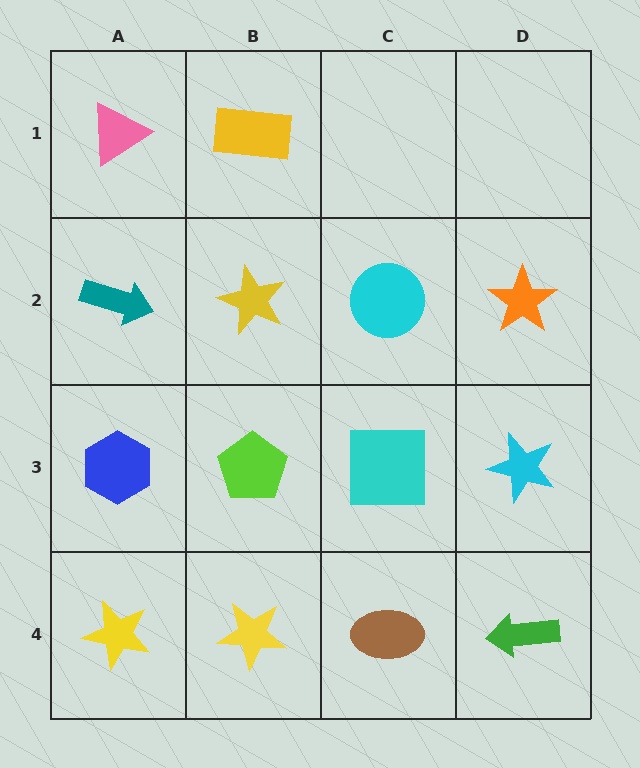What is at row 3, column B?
A lime pentagon.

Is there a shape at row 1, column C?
No, that cell is empty.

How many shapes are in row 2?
4 shapes.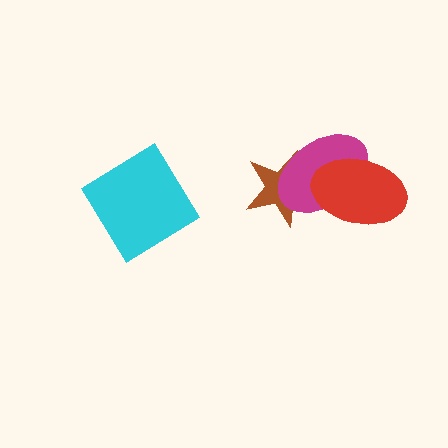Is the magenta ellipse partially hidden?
Yes, it is partially covered by another shape.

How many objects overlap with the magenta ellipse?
2 objects overlap with the magenta ellipse.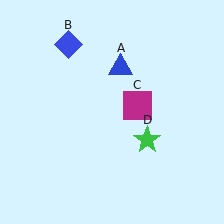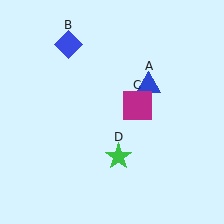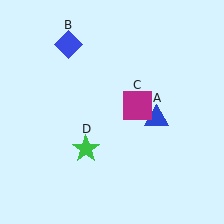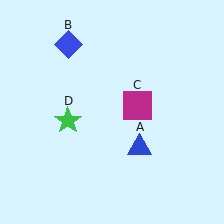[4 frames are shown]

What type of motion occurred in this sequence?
The blue triangle (object A), green star (object D) rotated clockwise around the center of the scene.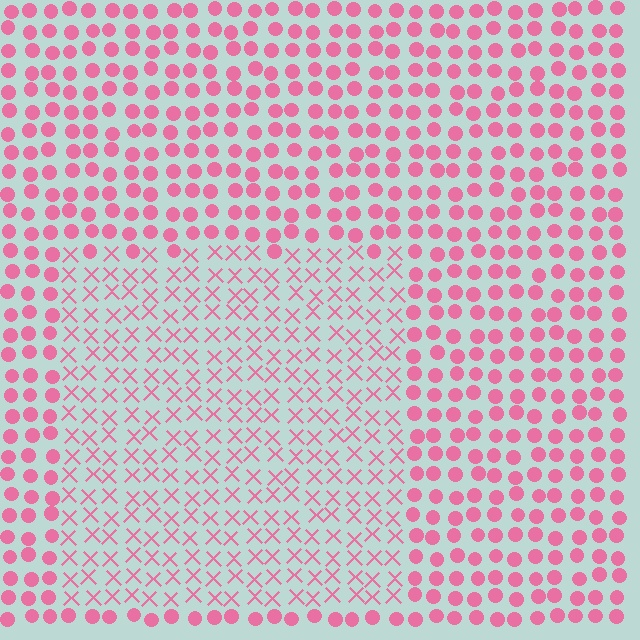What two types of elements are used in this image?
The image uses X marks inside the rectangle region and circles outside it.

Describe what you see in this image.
The image is filled with small pink elements arranged in a uniform grid. A rectangle-shaped region contains X marks, while the surrounding area contains circles. The boundary is defined purely by the change in element shape.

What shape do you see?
I see a rectangle.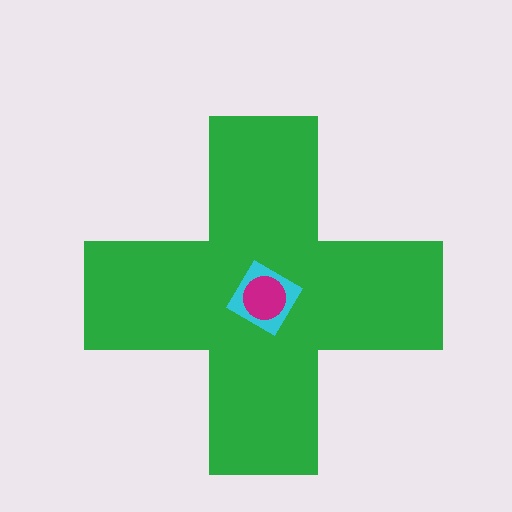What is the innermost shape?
The magenta circle.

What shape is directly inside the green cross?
The cyan diamond.